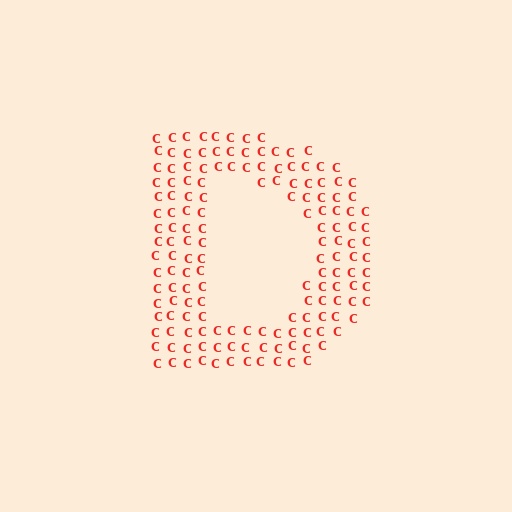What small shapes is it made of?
It is made of small letter C's.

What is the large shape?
The large shape is the letter D.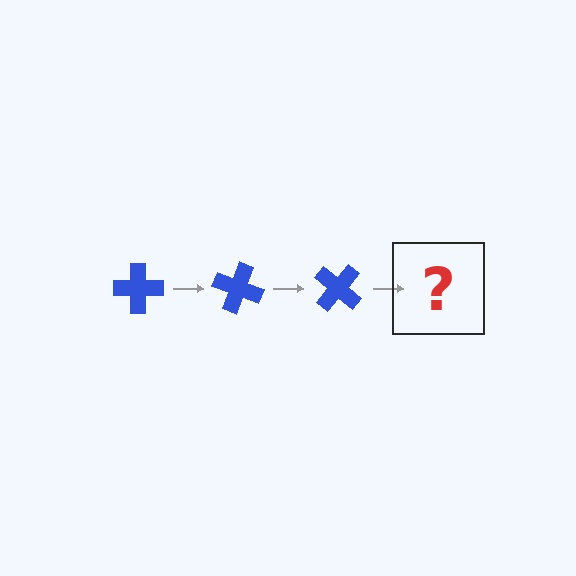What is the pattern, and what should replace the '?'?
The pattern is that the cross rotates 20 degrees each step. The '?' should be a blue cross rotated 60 degrees.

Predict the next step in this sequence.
The next step is a blue cross rotated 60 degrees.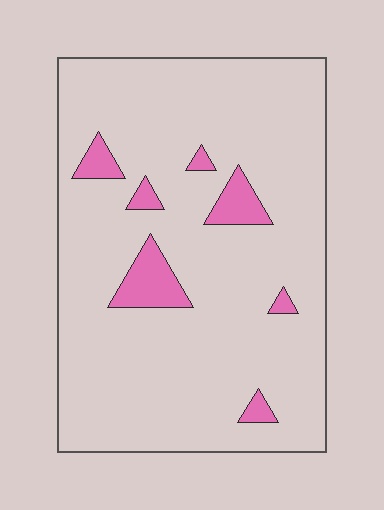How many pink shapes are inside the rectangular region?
7.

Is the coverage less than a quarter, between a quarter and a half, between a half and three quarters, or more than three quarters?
Less than a quarter.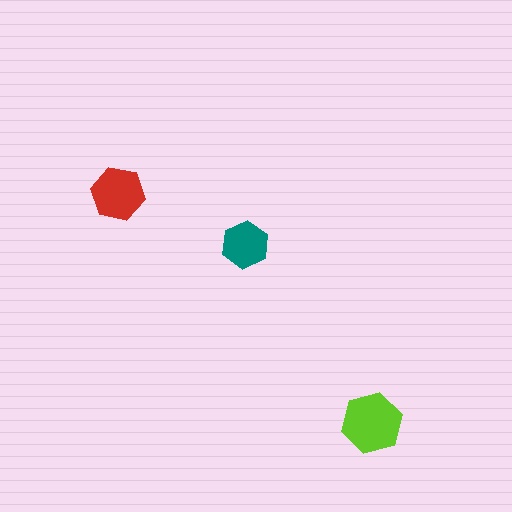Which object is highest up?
The red hexagon is topmost.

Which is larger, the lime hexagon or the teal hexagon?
The lime one.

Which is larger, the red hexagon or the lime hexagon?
The lime one.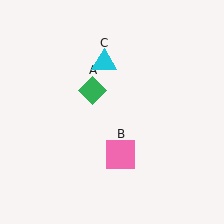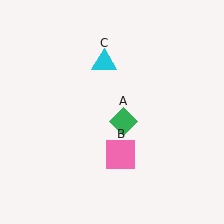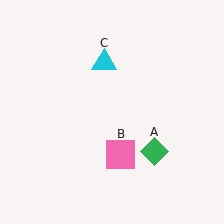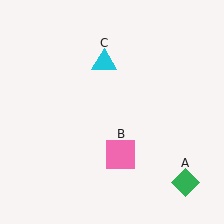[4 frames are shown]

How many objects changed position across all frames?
1 object changed position: green diamond (object A).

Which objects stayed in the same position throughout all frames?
Pink square (object B) and cyan triangle (object C) remained stationary.